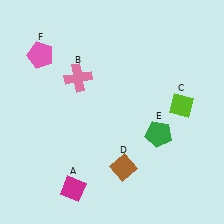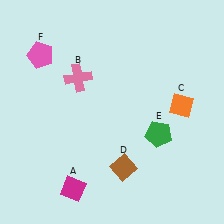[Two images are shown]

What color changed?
The diamond (C) changed from lime in Image 1 to orange in Image 2.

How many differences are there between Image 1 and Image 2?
There is 1 difference between the two images.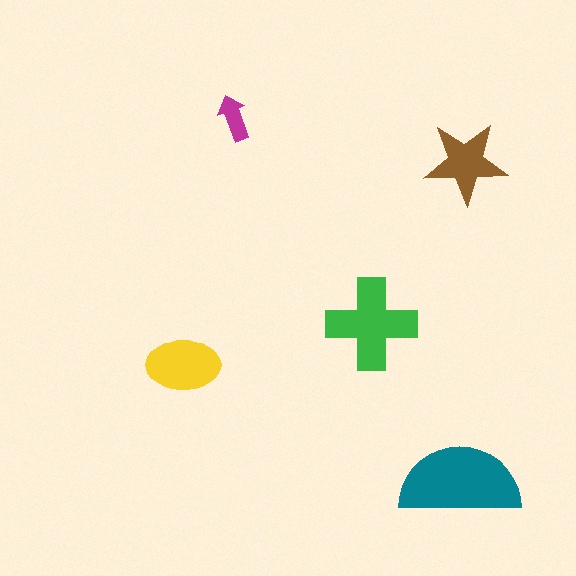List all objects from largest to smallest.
The teal semicircle, the green cross, the yellow ellipse, the brown star, the magenta arrow.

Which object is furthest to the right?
The brown star is rightmost.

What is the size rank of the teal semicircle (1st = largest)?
1st.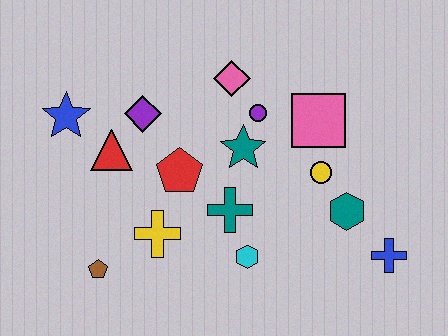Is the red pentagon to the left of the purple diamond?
No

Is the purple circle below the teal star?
No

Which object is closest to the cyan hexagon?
The teal cross is closest to the cyan hexagon.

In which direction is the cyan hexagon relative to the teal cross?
The cyan hexagon is below the teal cross.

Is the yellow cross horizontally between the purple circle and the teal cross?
No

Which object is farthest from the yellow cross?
The blue cross is farthest from the yellow cross.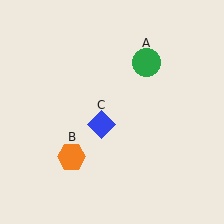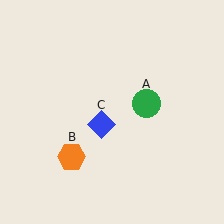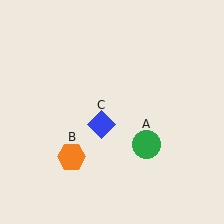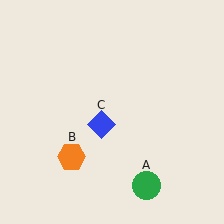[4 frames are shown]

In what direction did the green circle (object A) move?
The green circle (object A) moved down.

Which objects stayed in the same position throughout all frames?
Orange hexagon (object B) and blue diamond (object C) remained stationary.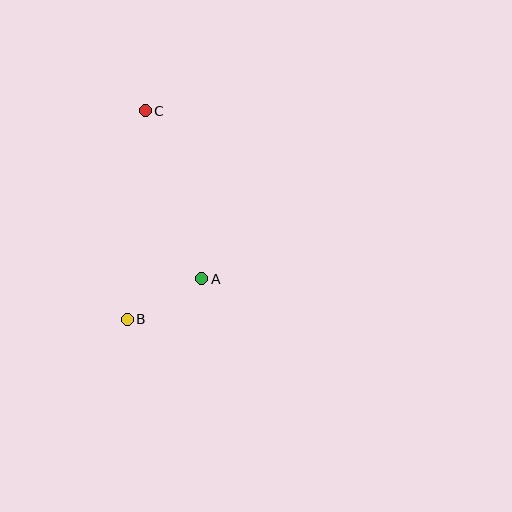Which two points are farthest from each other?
Points B and C are farthest from each other.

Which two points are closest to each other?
Points A and B are closest to each other.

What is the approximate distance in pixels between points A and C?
The distance between A and C is approximately 177 pixels.